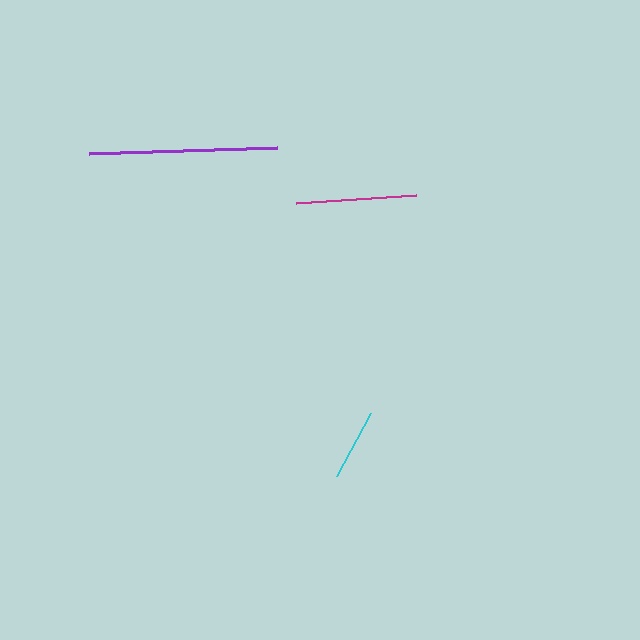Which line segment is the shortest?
The cyan line is the shortest at approximately 72 pixels.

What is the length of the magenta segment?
The magenta segment is approximately 120 pixels long.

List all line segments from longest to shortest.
From longest to shortest: purple, magenta, cyan.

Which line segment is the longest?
The purple line is the longest at approximately 188 pixels.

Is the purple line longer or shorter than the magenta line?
The purple line is longer than the magenta line.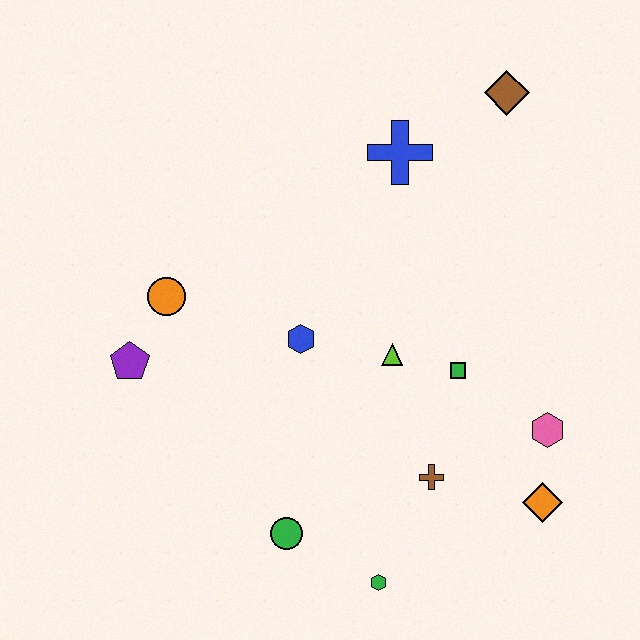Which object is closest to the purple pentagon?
The orange circle is closest to the purple pentagon.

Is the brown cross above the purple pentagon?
No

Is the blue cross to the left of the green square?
Yes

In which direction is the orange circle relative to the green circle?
The orange circle is above the green circle.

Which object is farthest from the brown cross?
The brown diamond is farthest from the brown cross.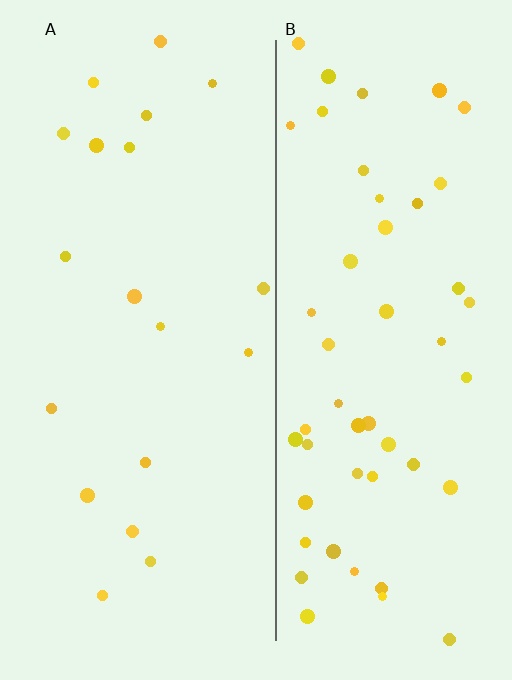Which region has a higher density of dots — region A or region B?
B (the right).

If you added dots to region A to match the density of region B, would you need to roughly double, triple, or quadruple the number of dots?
Approximately triple.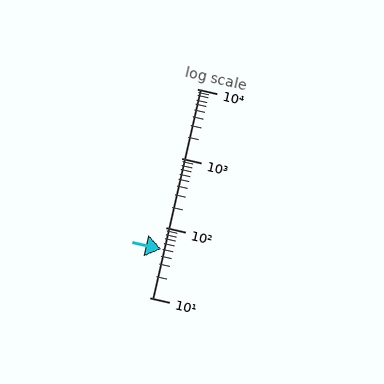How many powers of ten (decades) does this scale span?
The scale spans 3 decades, from 10 to 10000.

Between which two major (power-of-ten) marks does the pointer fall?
The pointer is between 10 and 100.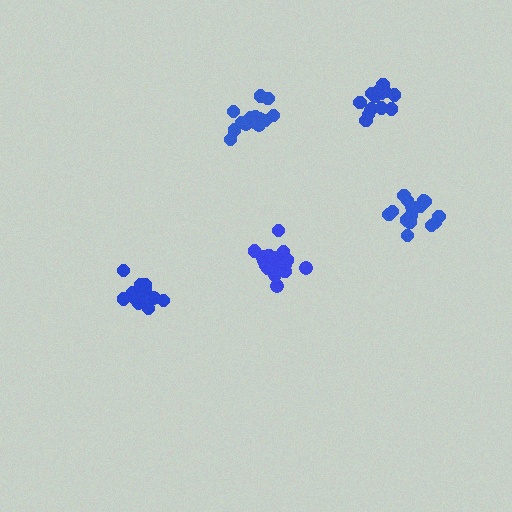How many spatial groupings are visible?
There are 5 spatial groupings.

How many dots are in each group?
Group 1: 19 dots, Group 2: 16 dots, Group 3: 15 dots, Group 4: 17 dots, Group 5: 18 dots (85 total).